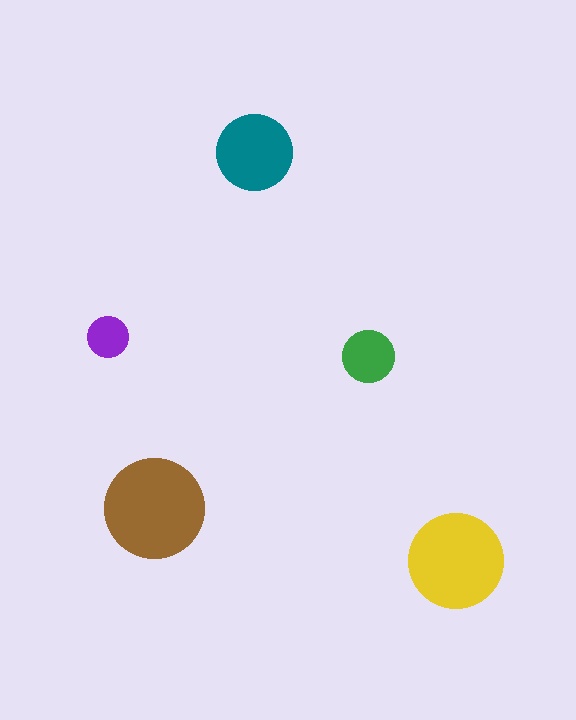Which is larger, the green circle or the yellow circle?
The yellow one.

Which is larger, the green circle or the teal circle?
The teal one.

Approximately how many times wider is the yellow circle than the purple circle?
About 2.5 times wider.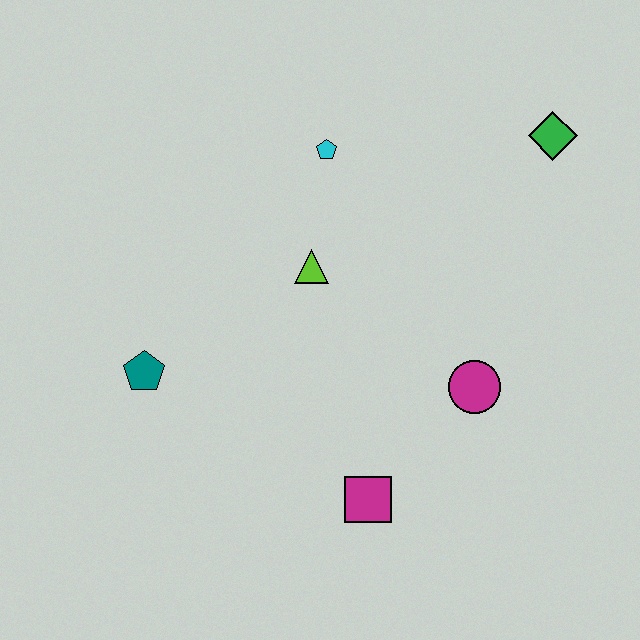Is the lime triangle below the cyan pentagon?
Yes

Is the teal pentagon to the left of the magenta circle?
Yes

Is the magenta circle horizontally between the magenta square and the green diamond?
Yes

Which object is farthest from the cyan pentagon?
The magenta square is farthest from the cyan pentagon.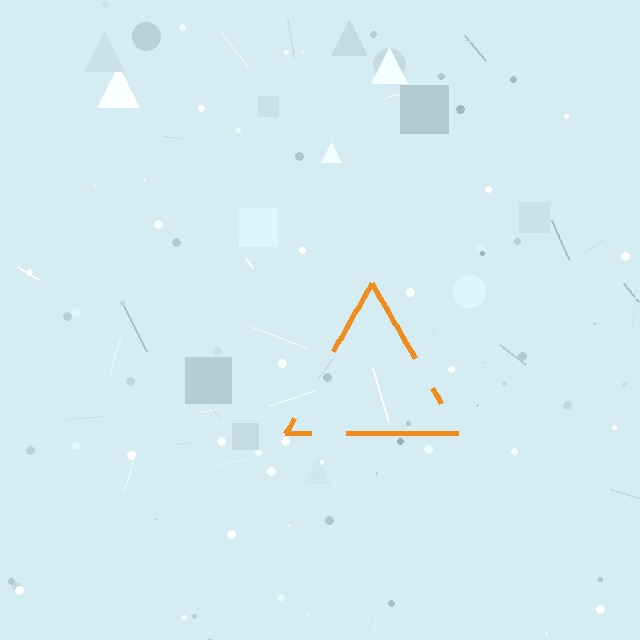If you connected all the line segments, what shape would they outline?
They would outline a triangle.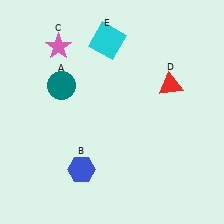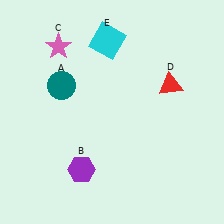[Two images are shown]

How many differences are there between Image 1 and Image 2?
There is 1 difference between the two images.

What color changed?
The hexagon (B) changed from blue in Image 1 to purple in Image 2.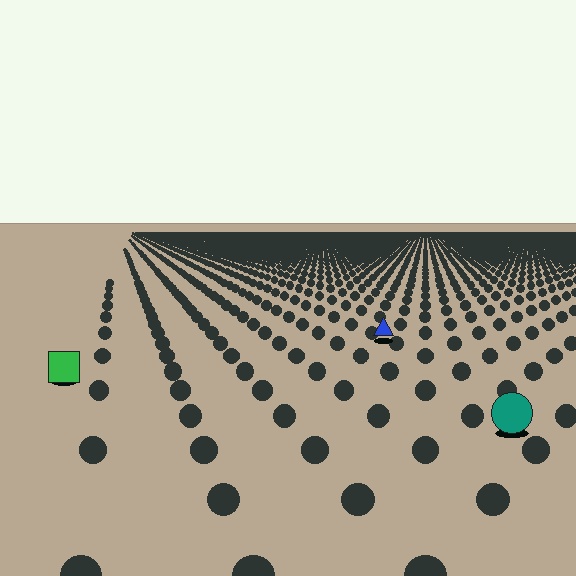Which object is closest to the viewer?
The teal circle is closest. The texture marks near it are larger and more spread out.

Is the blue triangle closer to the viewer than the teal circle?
No. The teal circle is closer — you can tell from the texture gradient: the ground texture is coarser near it.